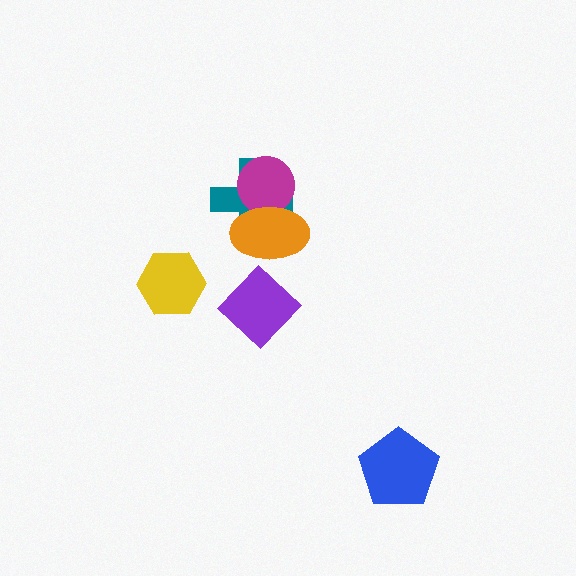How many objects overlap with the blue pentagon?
0 objects overlap with the blue pentagon.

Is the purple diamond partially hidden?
No, no other shape covers it.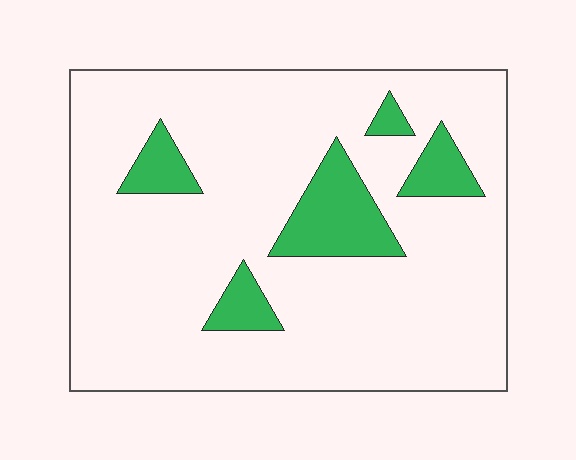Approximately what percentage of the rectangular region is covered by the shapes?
Approximately 15%.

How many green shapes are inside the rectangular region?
5.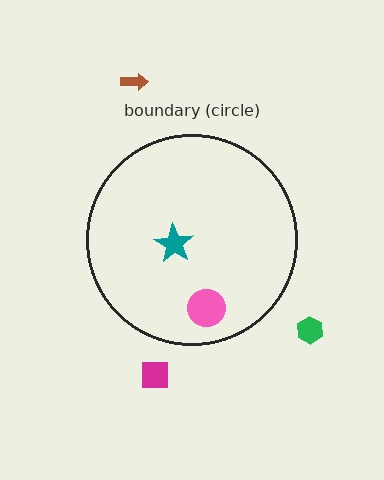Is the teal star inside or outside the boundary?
Inside.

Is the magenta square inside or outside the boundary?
Outside.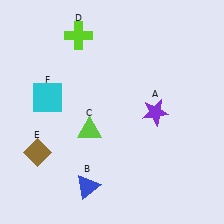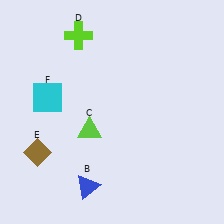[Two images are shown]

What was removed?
The purple star (A) was removed in Image 2.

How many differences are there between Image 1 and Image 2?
There is 1 difference between the two images.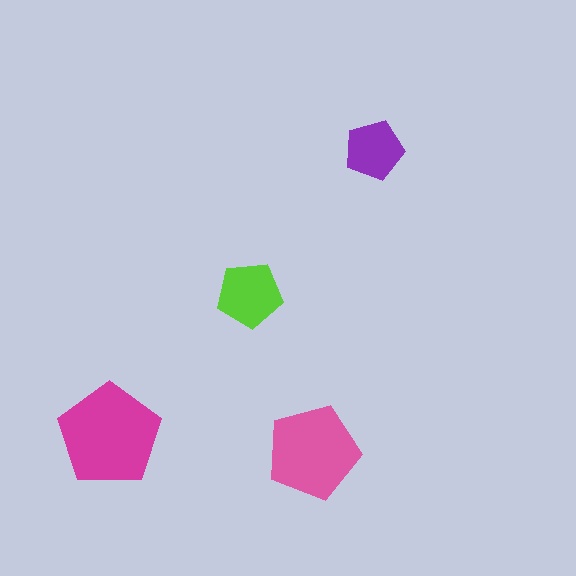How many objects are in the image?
There are 4 objects in the image.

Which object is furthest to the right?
The purple pentagon is rightmost.